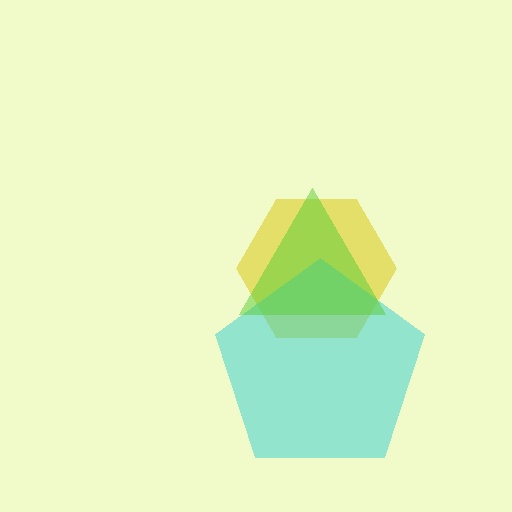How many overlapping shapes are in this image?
There are 3 overlapping shapes in the image.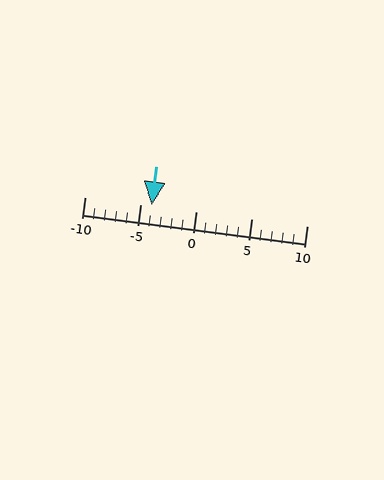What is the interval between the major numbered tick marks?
The major tick marks are spaced 5 units apart.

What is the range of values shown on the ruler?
The ruler shows values from -10 to 10.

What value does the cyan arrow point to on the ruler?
The cyan arrow points to approximately -4.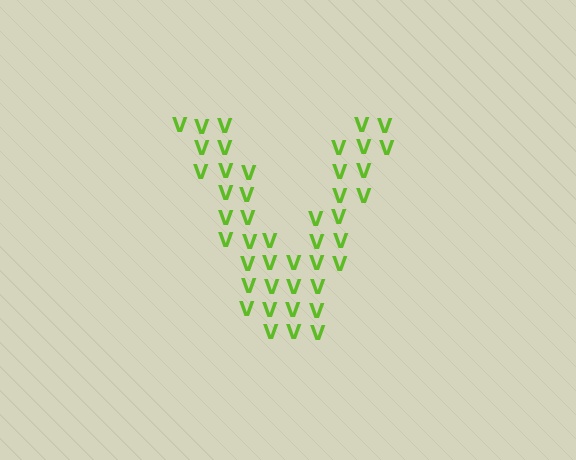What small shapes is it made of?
It is made of small letter V's.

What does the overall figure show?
The overall figure shows the letter V.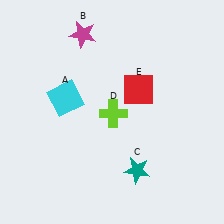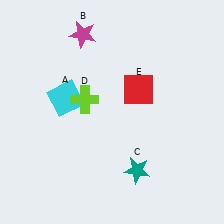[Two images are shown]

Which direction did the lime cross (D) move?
The lime cross (D) moved left.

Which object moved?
The lime cross (D) moved left.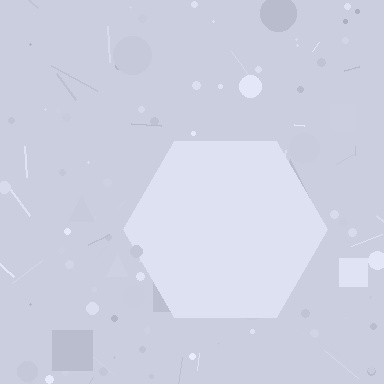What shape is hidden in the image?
A hexagon is hidden in the image.